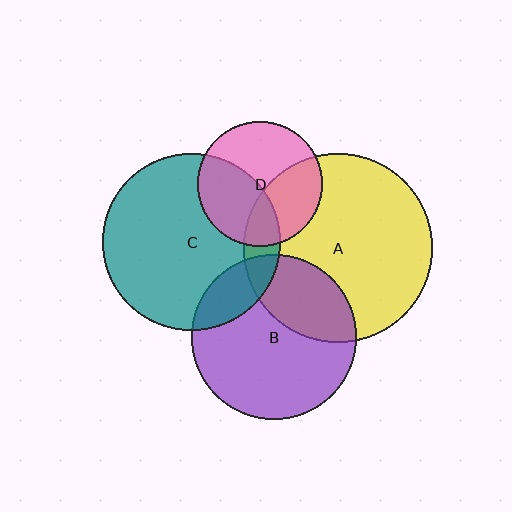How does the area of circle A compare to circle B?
Approximately 1.3 times.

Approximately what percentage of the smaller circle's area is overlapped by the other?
Approximately 15%.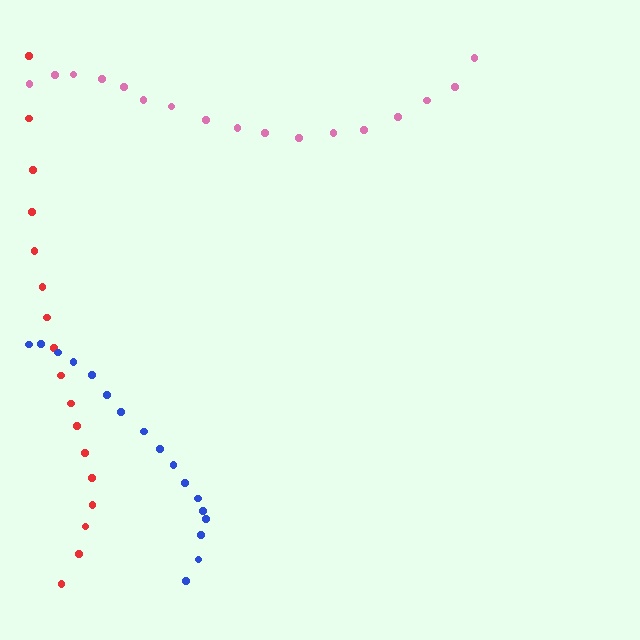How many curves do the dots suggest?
There are 3 distinct paths.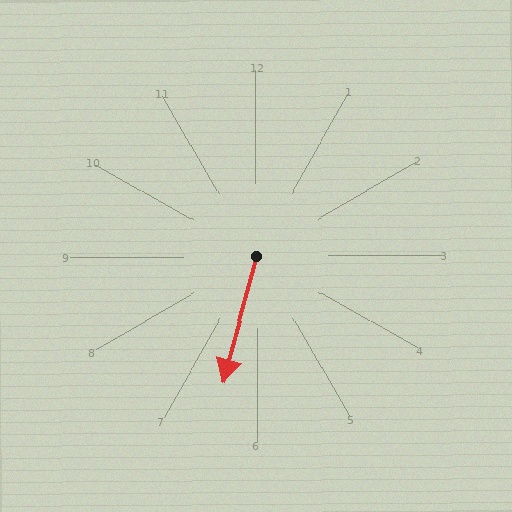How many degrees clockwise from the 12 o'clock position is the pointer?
Approximately 195 degrees.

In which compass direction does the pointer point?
South.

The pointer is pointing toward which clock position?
Roughly 7 o'clock.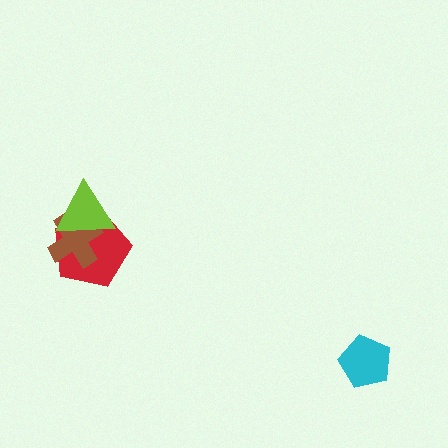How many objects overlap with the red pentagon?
2 objects overlap with the red pentagon.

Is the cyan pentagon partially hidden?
No, no other shape covers it.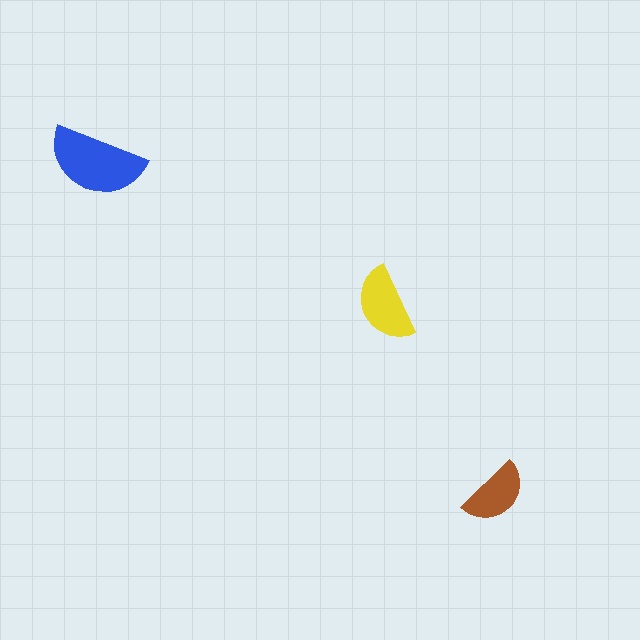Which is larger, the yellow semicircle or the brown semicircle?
The yellow one.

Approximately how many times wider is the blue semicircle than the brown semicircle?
About 1.5 times wider.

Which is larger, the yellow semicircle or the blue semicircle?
The blue one.